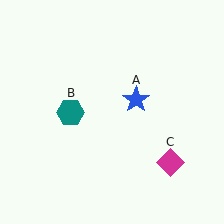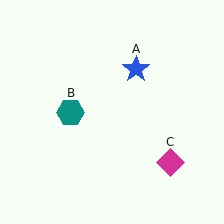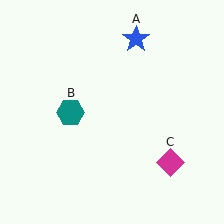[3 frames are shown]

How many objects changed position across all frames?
1 object changed position: blue star (object A).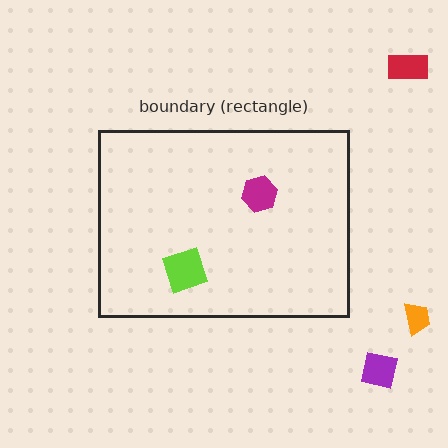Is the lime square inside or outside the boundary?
Inside.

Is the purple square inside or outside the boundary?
Outside.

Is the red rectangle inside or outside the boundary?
Outside.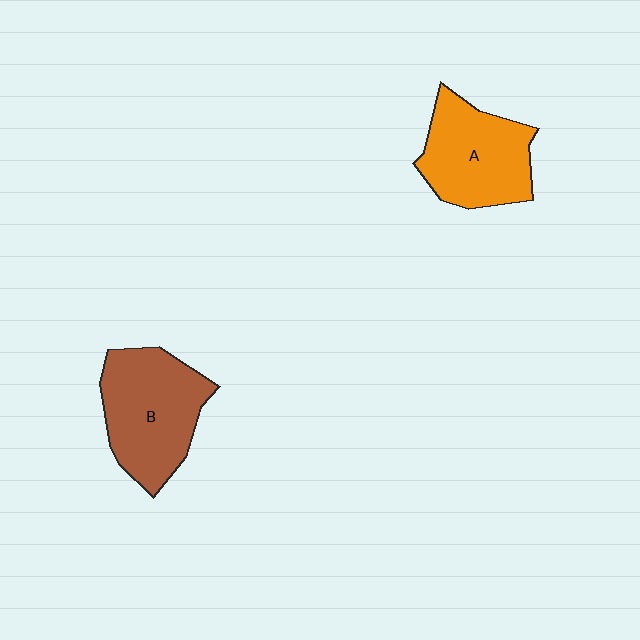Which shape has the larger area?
Shape B (brown).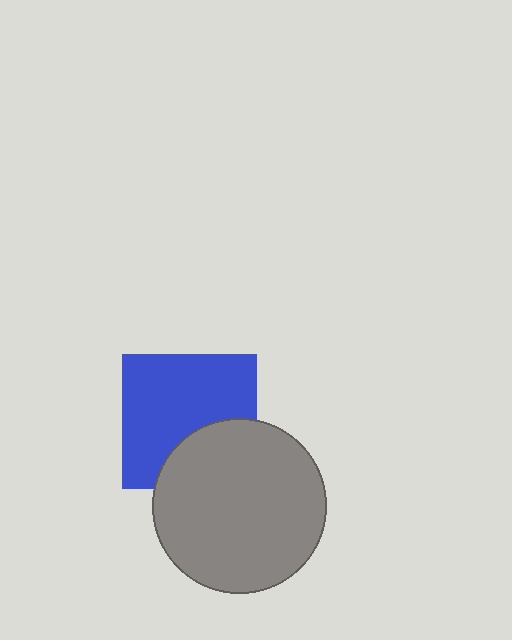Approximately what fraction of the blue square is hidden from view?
Roughly 32% of the blue square is hidden behind the gray circle.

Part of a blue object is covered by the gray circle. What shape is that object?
It is a square.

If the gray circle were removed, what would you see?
You would see the complete blue square.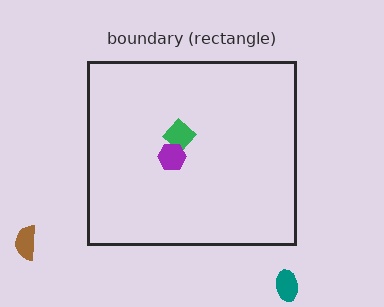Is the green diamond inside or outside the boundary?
Inside.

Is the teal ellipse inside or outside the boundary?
Outside.